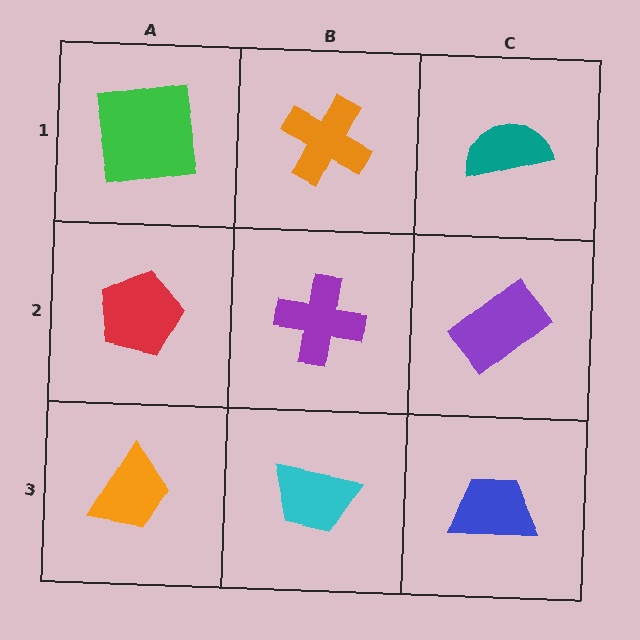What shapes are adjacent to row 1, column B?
A purple cross (row 2, column B), a green square (row 1, column A), a teal semicircle (row 1, column C).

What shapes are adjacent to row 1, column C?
A purple rectangle (row 2, column C), an orange cross (row 1, column B).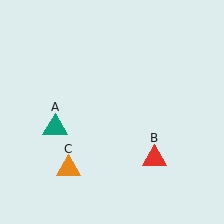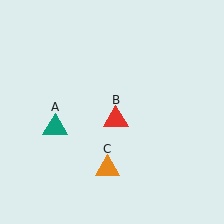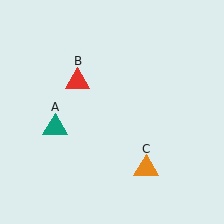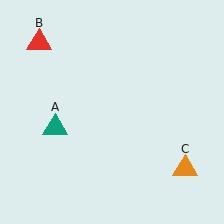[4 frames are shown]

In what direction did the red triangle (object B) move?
The red triangle (object B) moved up and to the left.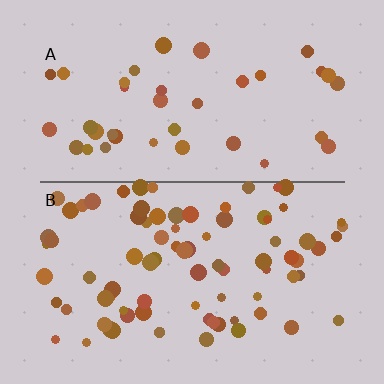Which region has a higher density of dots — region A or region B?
B (the bottom).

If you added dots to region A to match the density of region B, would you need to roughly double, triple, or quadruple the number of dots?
Approximately double.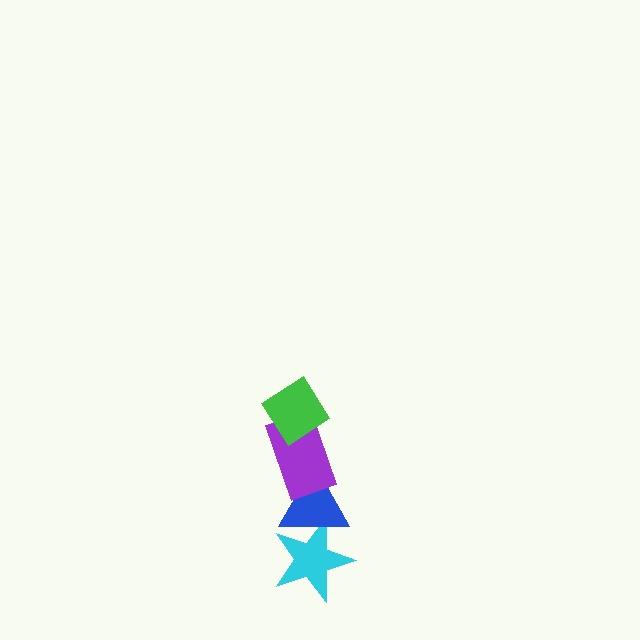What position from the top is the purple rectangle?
The purple rectangle is 2nd from the top.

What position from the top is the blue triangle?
The blue triangle is 3rd from the top.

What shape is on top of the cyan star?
The blue triangle is on top of the cyan star.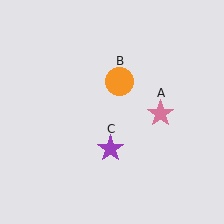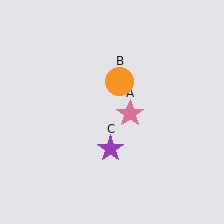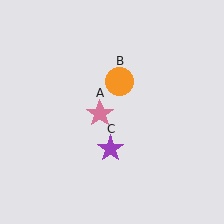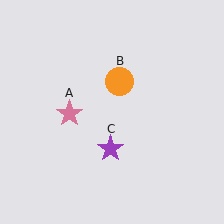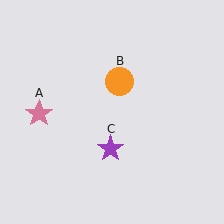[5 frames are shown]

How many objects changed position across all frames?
1 object changed position: pink star (object A).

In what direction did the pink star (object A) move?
The pink star (object A) moved left.